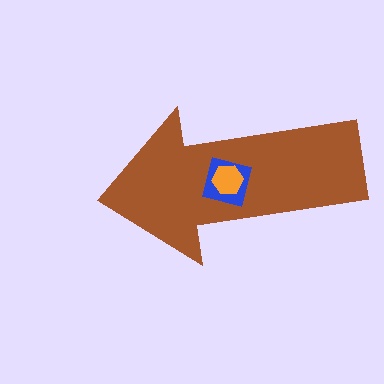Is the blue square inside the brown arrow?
Yes.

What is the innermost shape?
The orange hexagon.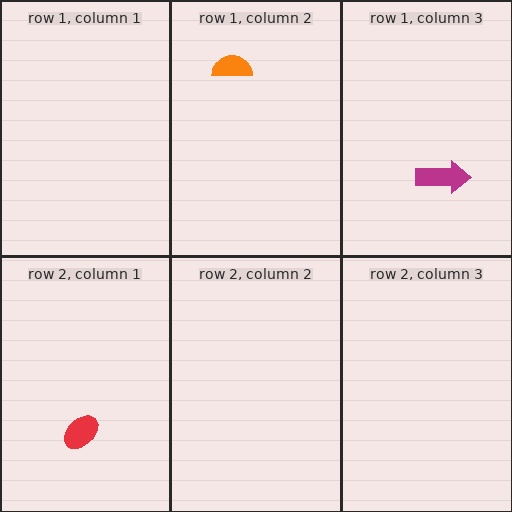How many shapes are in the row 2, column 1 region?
1.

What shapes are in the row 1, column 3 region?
The magenta arrow.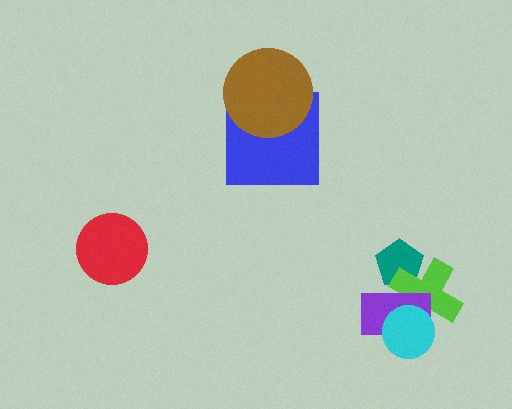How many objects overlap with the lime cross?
3 objects overlap with the lime cross.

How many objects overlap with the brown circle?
1 object overlaps with the brown circle.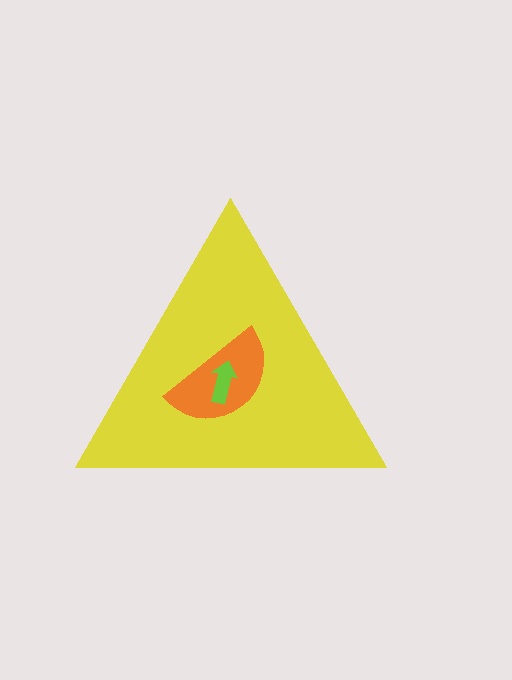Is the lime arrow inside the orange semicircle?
Yes.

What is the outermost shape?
The yellow triangle.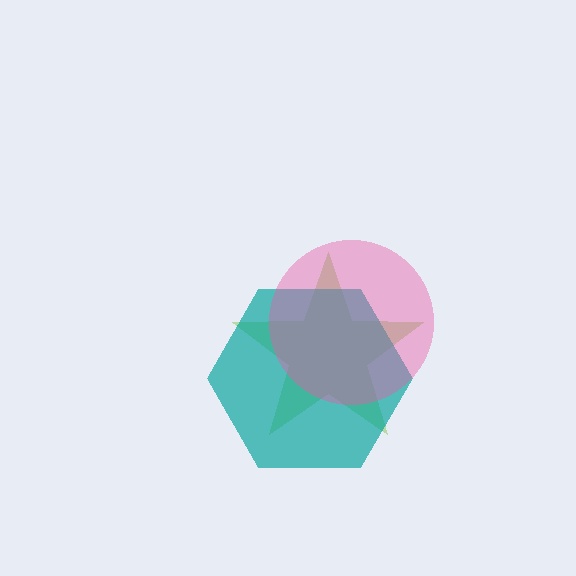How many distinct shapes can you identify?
There are 3 distinct shapes: a lime star, a teal hexagon, a pink circle.